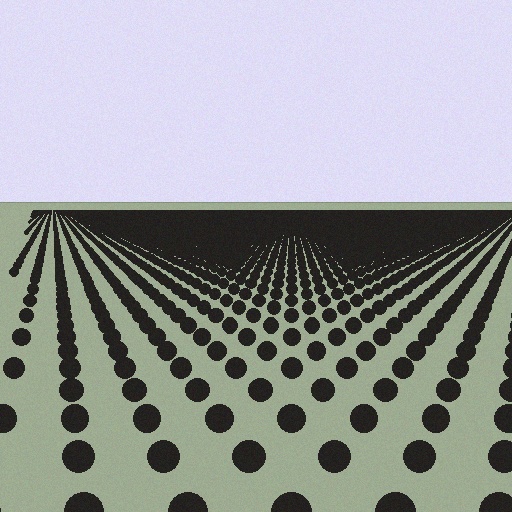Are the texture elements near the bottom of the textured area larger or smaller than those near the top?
Larger. Near the bottom, elements are closer to the viewer and appear at a bigger on-screen size.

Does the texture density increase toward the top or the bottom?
Density increases toward the top.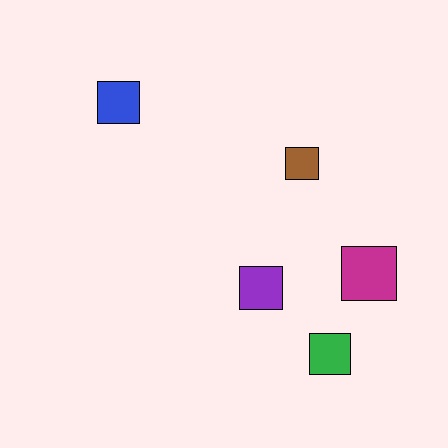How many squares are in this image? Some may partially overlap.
There are 5 squares.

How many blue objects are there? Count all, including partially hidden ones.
There is 1 blue object.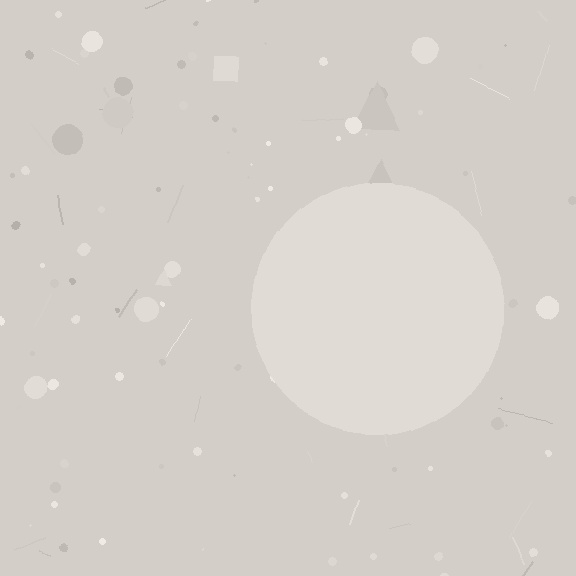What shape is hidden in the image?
A circle is hidden in the image.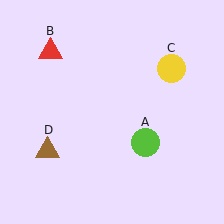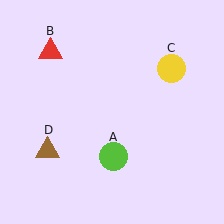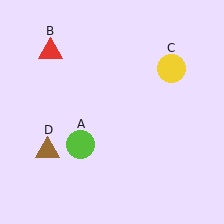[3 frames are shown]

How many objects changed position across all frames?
1 object changed position: lime circle (object A).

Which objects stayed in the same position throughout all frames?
Red triangle (object B) and yellow circle (object C) and brown triangle (object D) remained stationary.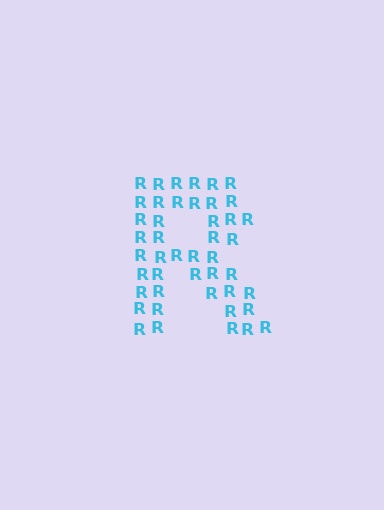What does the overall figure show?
The overall figure shows the letter R.